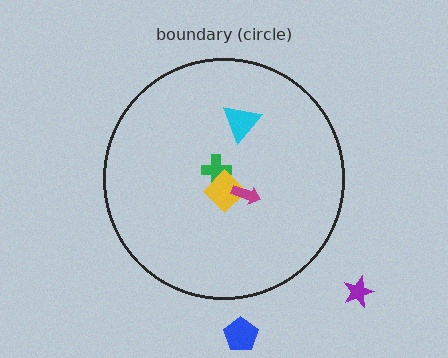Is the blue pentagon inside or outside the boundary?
Outside.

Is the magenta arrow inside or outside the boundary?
Inside.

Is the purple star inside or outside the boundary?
Outside.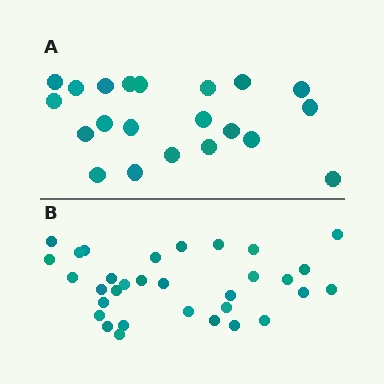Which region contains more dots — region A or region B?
Region B (the bottom region) has more dots.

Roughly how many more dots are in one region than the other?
Region B has roughly 12 or so more dots than region A.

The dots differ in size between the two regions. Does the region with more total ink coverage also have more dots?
No. Region A has more total ink coverage because its dots are larger, but region B actually contains more individual dots. Total area can be misleading — the number of items is what matters here.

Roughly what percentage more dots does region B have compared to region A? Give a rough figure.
About 50% more.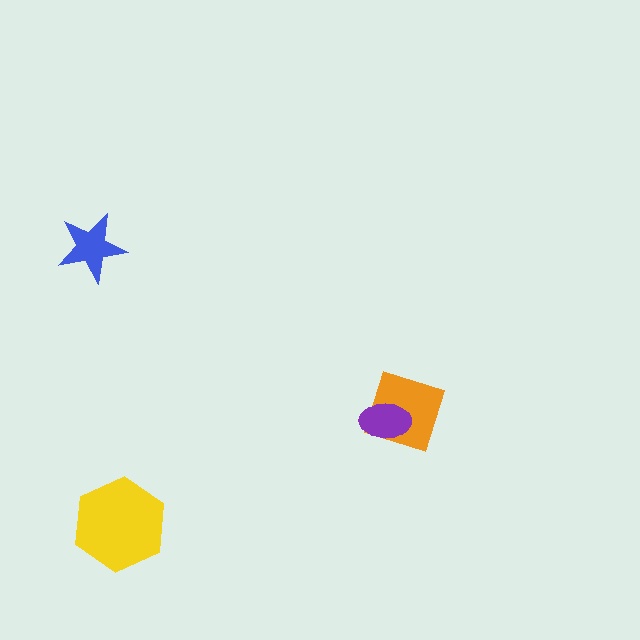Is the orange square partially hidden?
Yes, it is partially covered by another shape.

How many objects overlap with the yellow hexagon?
0 objects overlap with the yellow hexagon.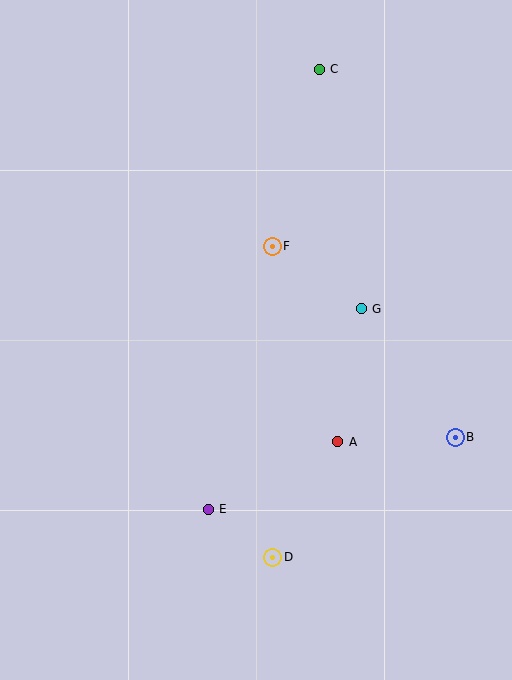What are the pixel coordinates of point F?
Point F is at (272, 246).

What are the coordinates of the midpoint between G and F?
The midpoint between G and F is at (317, 278).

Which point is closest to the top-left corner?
Point C is closest to the top-left corner.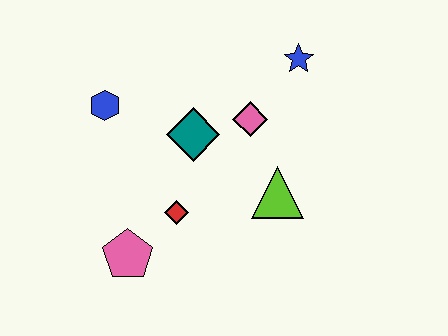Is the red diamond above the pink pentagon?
Yes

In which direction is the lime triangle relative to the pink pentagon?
The lime triangle is to the right of the pink pentagon.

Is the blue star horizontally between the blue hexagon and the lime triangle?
No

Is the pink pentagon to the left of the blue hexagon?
No